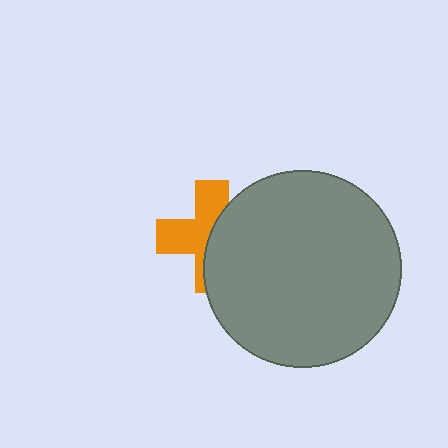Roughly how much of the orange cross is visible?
About half of it is visible (roughly 52%).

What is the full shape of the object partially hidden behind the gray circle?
The partially hidden object is an orange cross.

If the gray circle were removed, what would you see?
You would see the complete orange cross.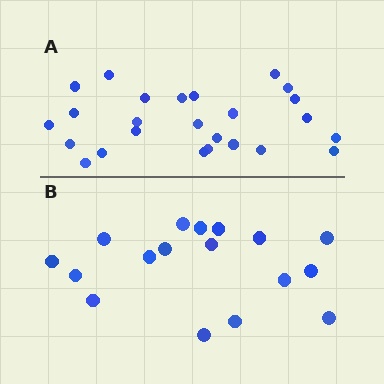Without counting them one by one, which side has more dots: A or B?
Region A (the top region) has more dots.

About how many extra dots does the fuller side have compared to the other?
Region A has roughly 8 or so more dots than region B.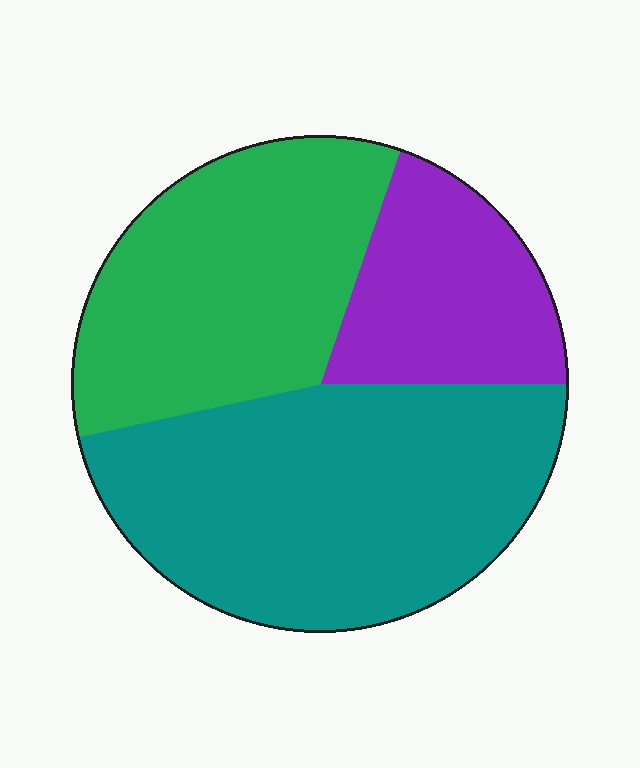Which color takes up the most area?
Teal, at roughly 45%.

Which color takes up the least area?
Purple, at roughly 20%.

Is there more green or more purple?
Green.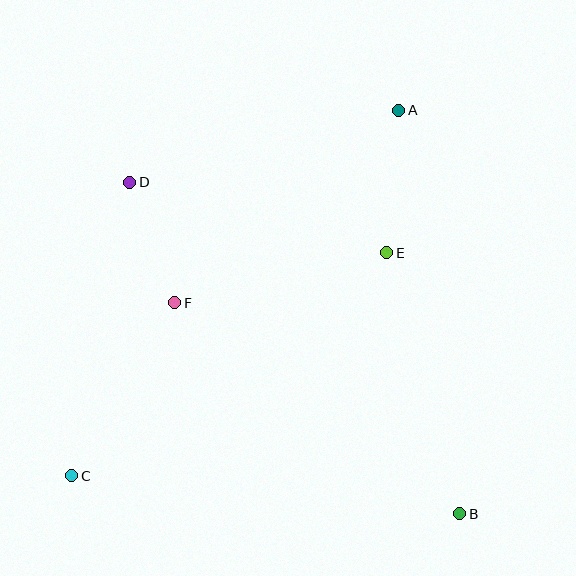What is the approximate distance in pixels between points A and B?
The distance between A and B is approximately 408 pixels.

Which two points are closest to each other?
Points D and F are closest to each other.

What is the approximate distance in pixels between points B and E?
The distance between B and E is approximately 271 pixels.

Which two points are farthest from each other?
Points A and C are farthest from each other.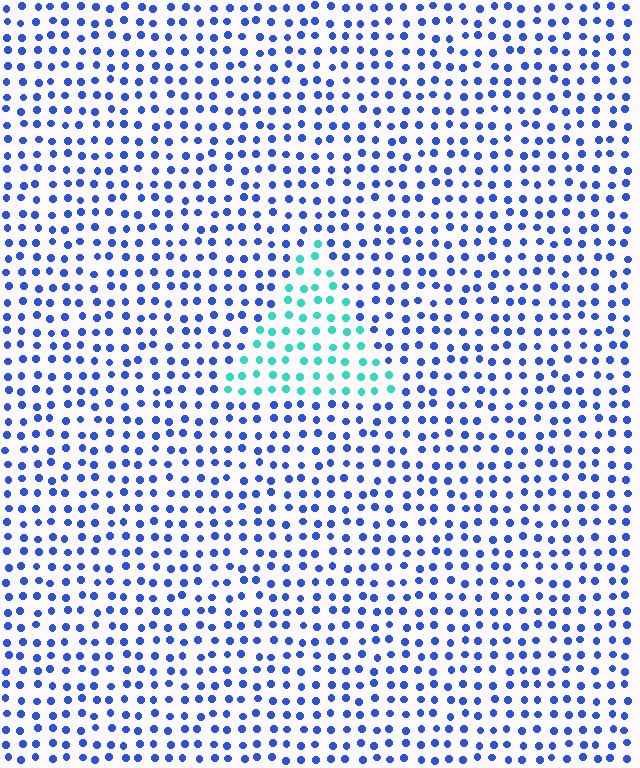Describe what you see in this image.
The image is filled with small blue elements in a uniform arrangement. A triangle-shaped region is visible where the elements are tinted to a slightly different hue, forming a subtle color boundary.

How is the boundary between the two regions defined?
The boundary is defined purely by a slight shift in hue (about 57 degrees). Spacing, size, and orientation are identical on both sides.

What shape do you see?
I see a triangle.